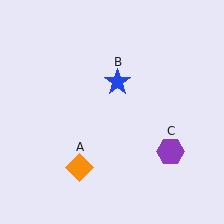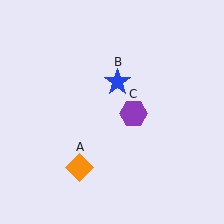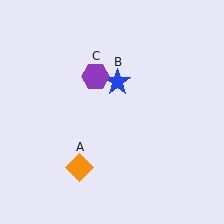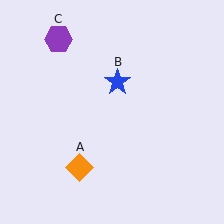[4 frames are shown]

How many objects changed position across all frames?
1 object changed position: purple hexagon (object C).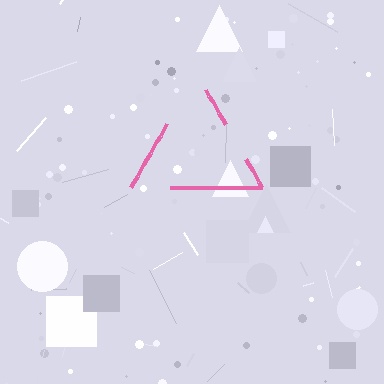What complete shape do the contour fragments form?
The contour fragments form a triangle.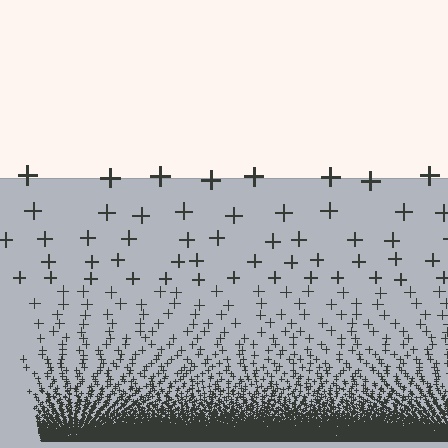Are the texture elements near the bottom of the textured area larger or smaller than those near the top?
Smaller. The gradient is inverted — elements near the bottom are smaller and denser.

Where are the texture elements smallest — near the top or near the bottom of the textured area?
Near the bottom.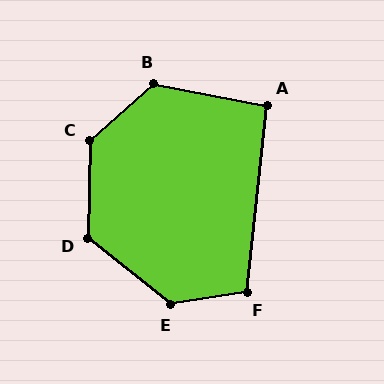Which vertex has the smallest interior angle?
A, at approximately 95 degrees.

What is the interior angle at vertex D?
Approximately 127 degrees (obtuse).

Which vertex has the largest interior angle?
C, at approximately 133 degrees.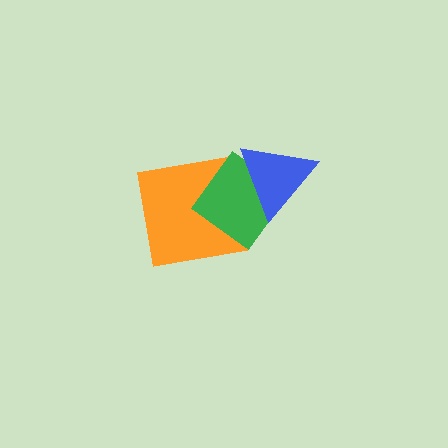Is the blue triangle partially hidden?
No, no other shape covers it.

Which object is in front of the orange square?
The green diamond is in front of the orange square.